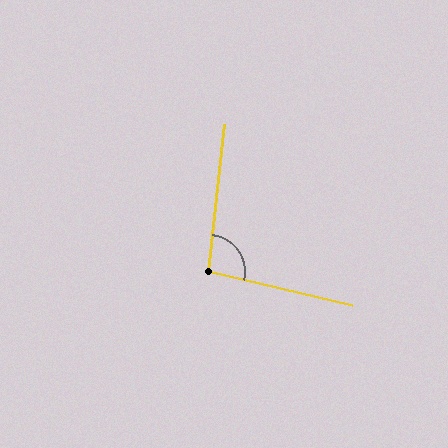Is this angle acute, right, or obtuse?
It is obtuse.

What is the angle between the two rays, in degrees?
Approximately 97 degrees.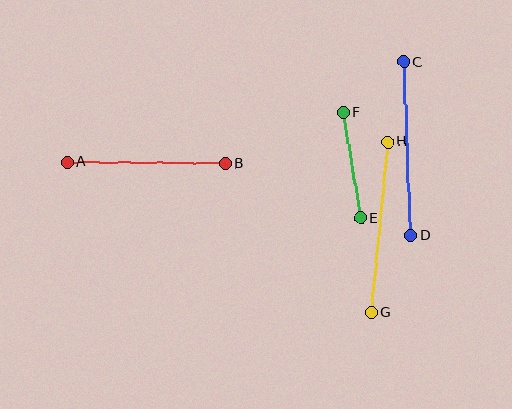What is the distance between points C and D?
The distance is approximately 174 pixels.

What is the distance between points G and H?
The distance is approximately 171 pixels.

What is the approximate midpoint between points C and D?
The midpoint is at approximately (407, 149) pixels.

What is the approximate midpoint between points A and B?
The midpoint is at approximately (146, 163) pixels.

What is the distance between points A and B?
The distance is approximately 158 pixels.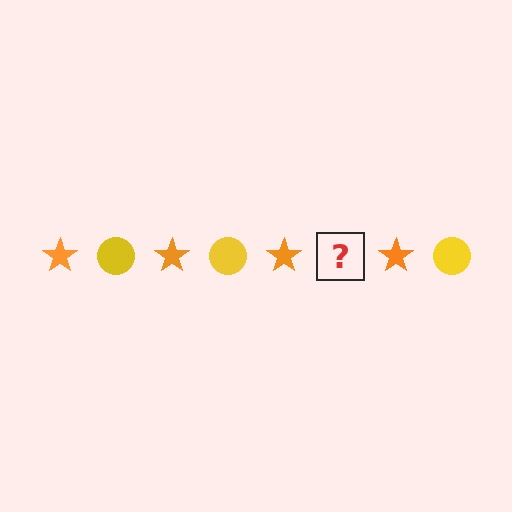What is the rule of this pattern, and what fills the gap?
The rule is that the pattern alternates between orange star and yellow circle. The gap should be filled with a yellow circle.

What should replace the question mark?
The question mark should be replaced with a yellow circle.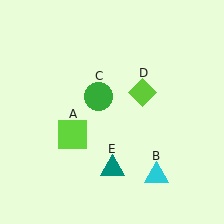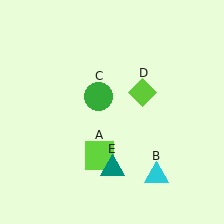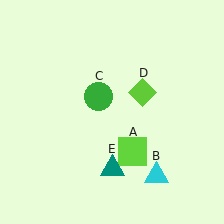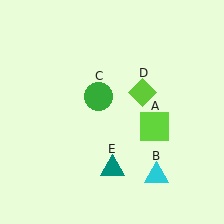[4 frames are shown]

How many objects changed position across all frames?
1 object changed position: lime square (object A).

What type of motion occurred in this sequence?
The lime square (object A) rotated counterclockwise around the center of the scene.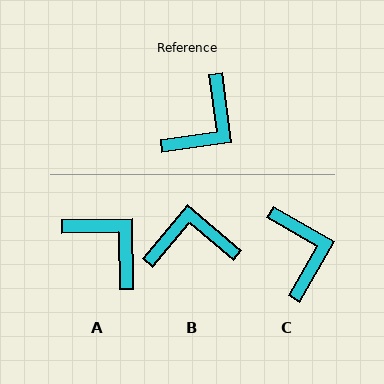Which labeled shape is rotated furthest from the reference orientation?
B, about 132 degrees away.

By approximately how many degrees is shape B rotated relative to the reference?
Approximately 132 degrees counter-clockwise.